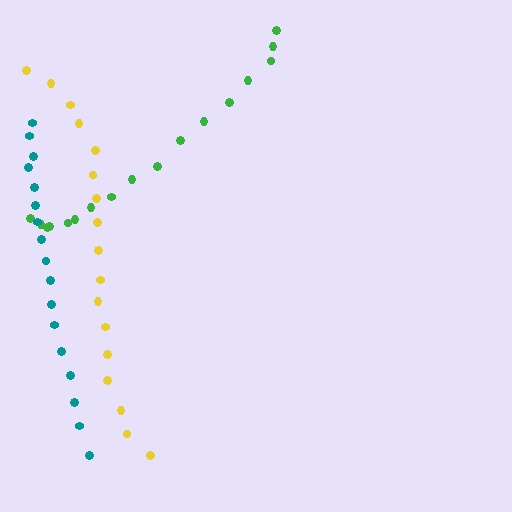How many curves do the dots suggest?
There are 3 distinct paths.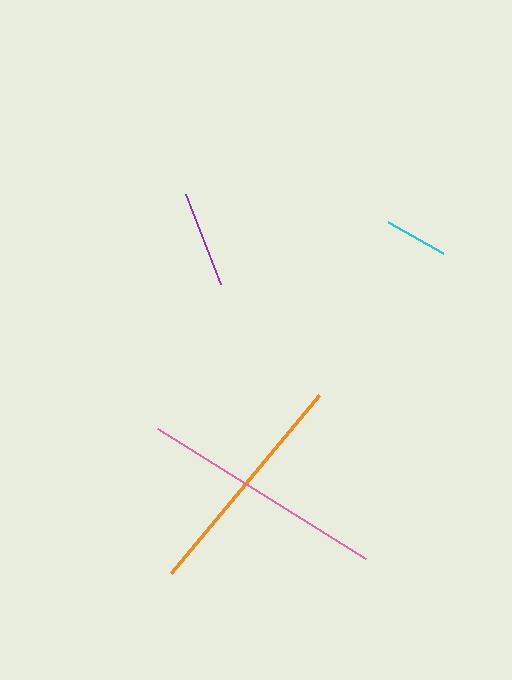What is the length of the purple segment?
The purple segment is approximately 97 pixels long.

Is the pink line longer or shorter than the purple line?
The pink line is longer than the purple line.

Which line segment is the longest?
The pink line is the longest at approximately 246 pixels.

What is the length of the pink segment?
The pink segment is approximately 246 pixels long.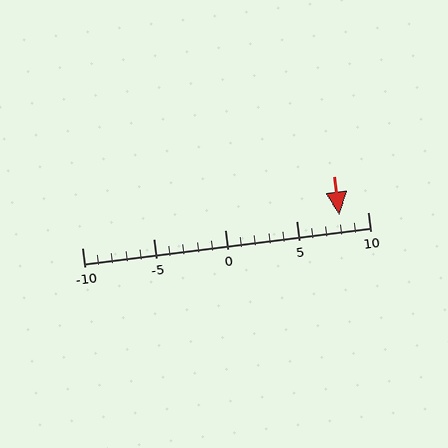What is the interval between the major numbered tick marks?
The major tick marks are spaced 5 units apart.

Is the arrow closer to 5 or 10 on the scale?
The arrow is closer to 10.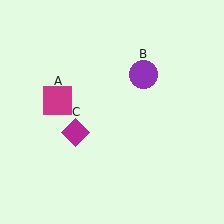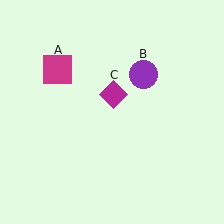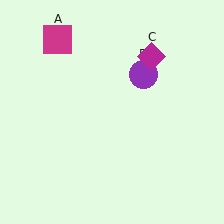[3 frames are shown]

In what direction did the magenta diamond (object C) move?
The magenta diamond (object C) moved up and to the right.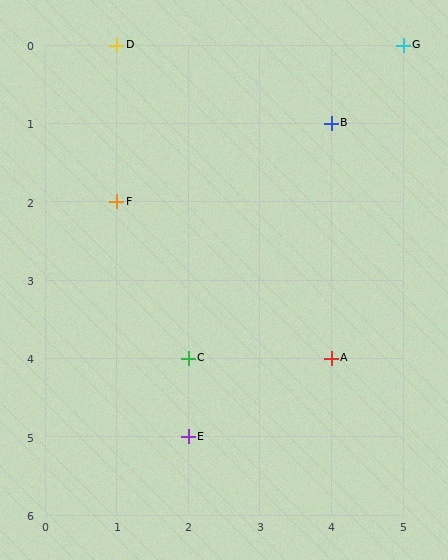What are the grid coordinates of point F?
Point F is at grid coordinates (1, 2).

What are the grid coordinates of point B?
Point B is at grid coordinates (4, 1).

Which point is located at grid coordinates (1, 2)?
Point F is at (1, 2).